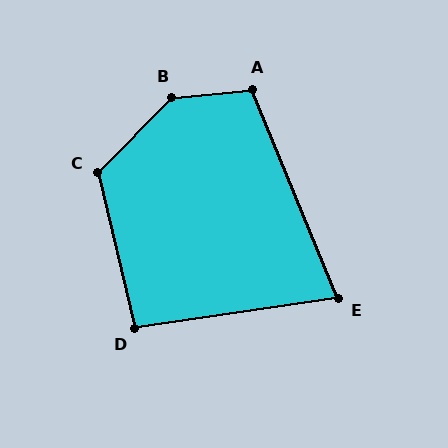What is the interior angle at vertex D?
Approximately 95 degrees (obtuse).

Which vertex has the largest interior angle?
B, at approximately 140 degrees.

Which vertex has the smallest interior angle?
E, at approximately 76 degrees.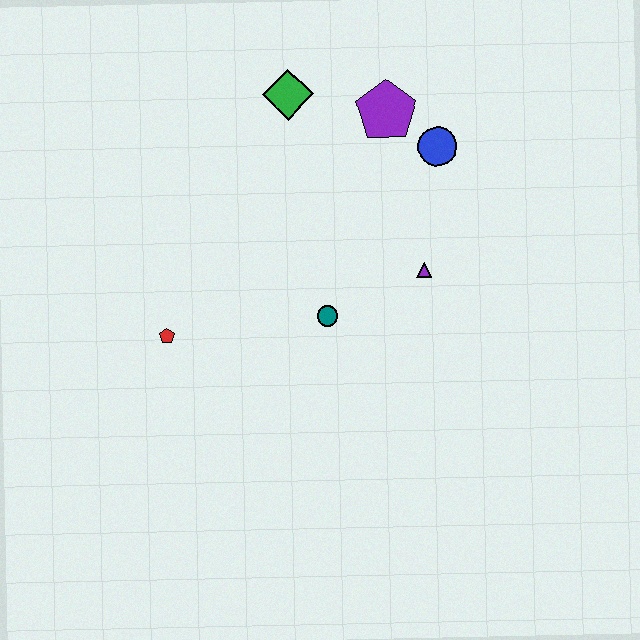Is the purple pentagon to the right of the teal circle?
Yes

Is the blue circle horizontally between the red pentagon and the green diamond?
No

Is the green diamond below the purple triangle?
No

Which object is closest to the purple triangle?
The teal circle is closest to the purple triangle.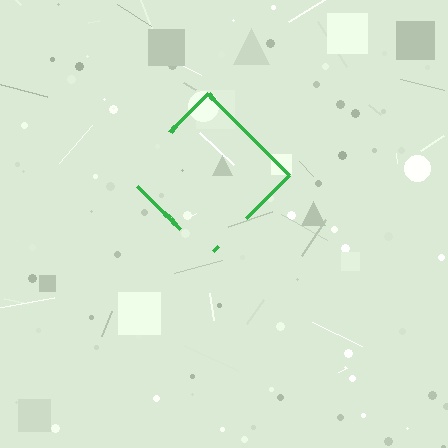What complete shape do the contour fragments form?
The contour fragments form a diamond.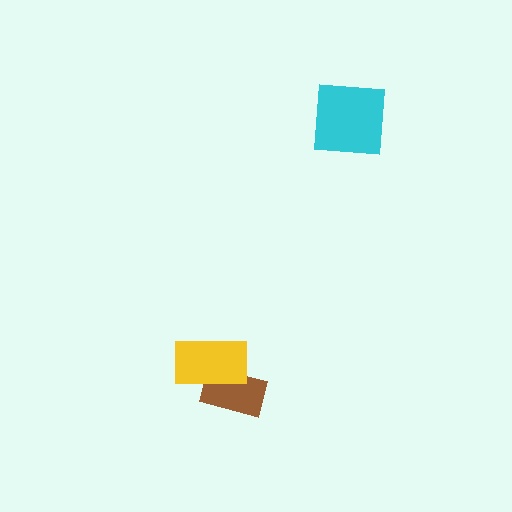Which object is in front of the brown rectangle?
The yellow rectangle is in front of the brown rectangle.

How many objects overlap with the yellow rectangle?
1 object overlaps with the yellow rectangle.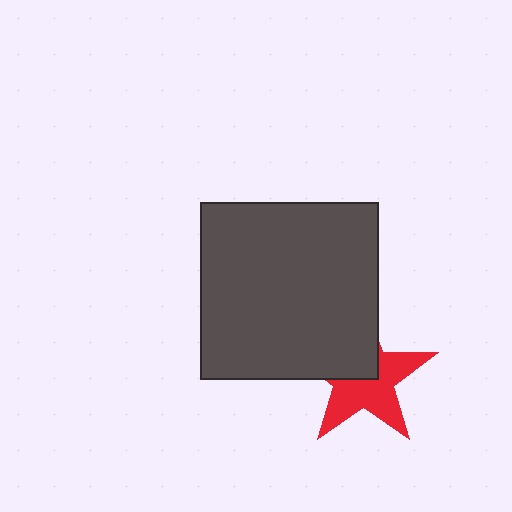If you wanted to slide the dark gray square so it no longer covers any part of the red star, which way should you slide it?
Slide it toward the upper-left — that is the most direct way to separate the two shapes.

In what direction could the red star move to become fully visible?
The red star could move toward the lower-right. That would shift it out from behind the dark gray square entirely.